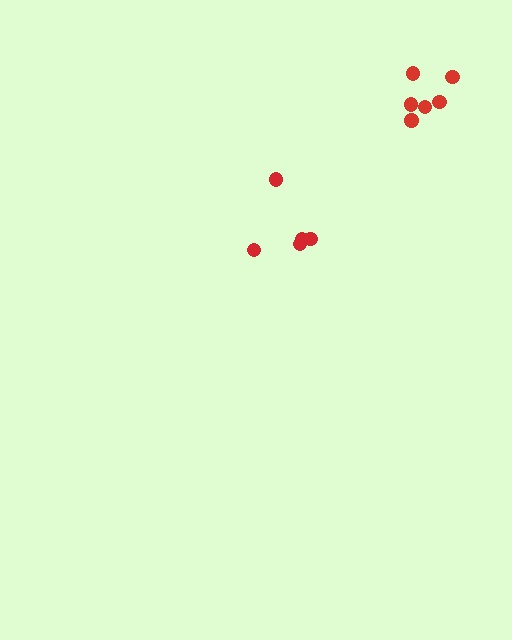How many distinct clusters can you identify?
There are 2 distinct clusters.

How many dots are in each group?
Group 1: 5 dots, Group 2: 6 dots (11 total).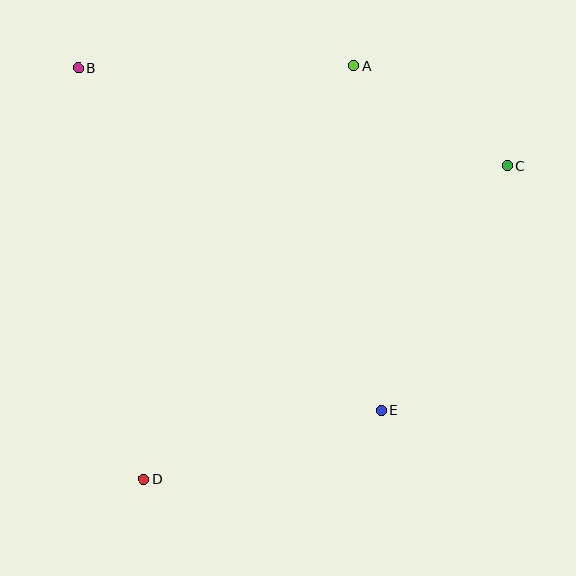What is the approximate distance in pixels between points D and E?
The distance between D and E is approximately 248 pixels.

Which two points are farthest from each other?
Points C and D are farthest from each other.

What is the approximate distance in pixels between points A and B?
The distance between A and B is approximately 276 pixels.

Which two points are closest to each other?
Points A and C are closest to each other.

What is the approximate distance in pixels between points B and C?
The distance between B and C is approximately 441 pixels.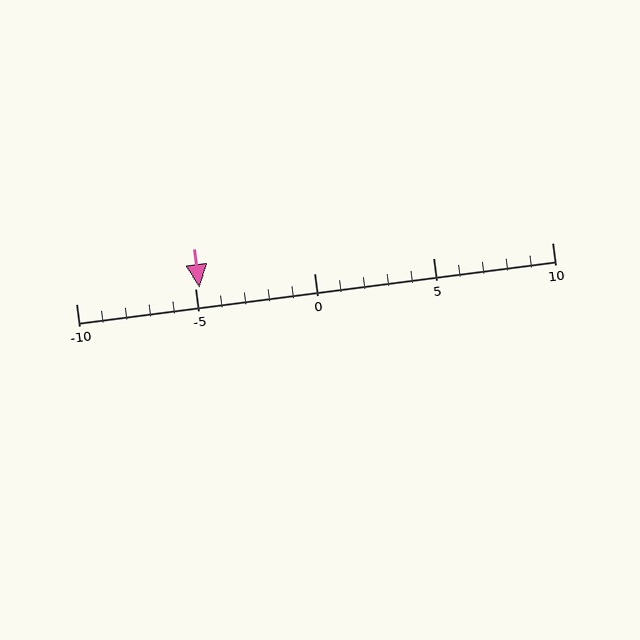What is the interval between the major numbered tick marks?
The major tick marks are spaced 5 units apart.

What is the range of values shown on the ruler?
The ruler shows values from -10 to 10.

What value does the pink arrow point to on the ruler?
The pink arrow points to approximately -5.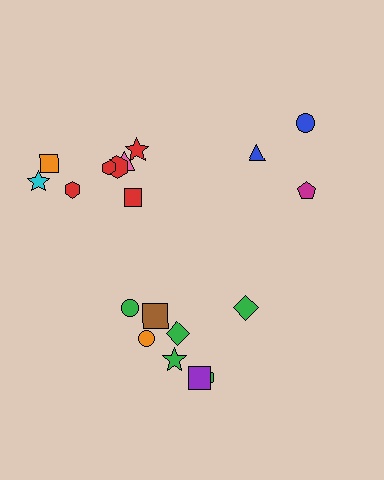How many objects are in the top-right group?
There are 3 objects.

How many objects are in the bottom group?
There are 8 objects.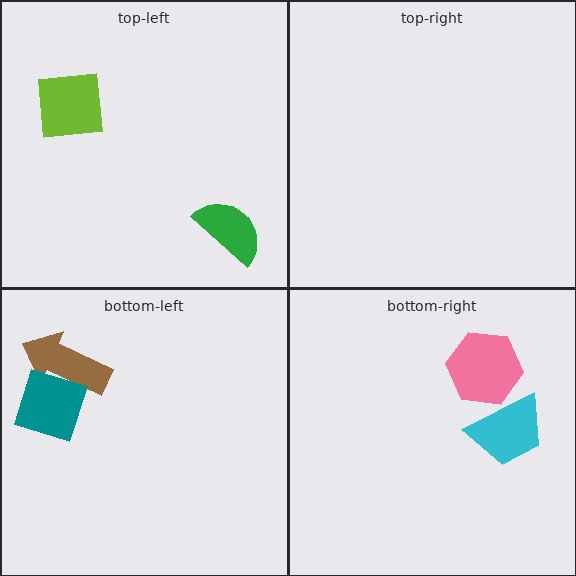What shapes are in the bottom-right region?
The pink hexagon, the cyan trapezoid.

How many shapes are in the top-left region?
2.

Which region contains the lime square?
The top-left region.